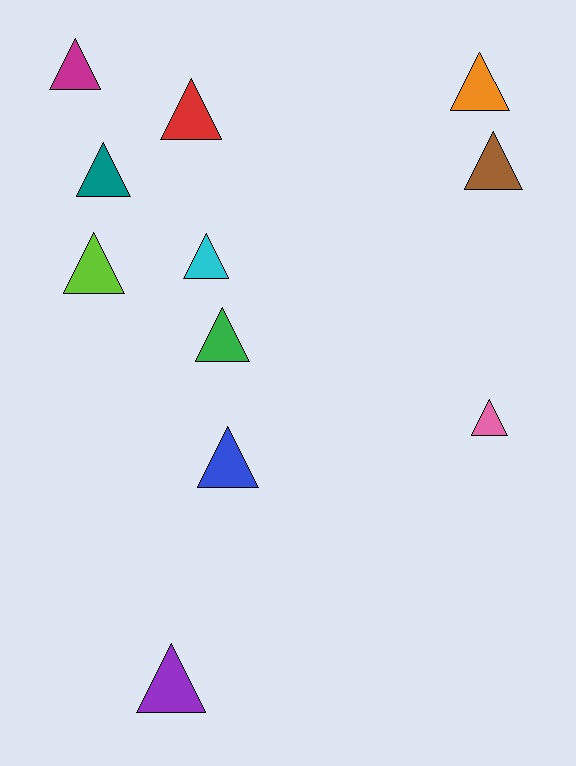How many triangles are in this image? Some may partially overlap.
There are 11 triangles.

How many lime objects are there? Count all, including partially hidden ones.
There is 1 lime object.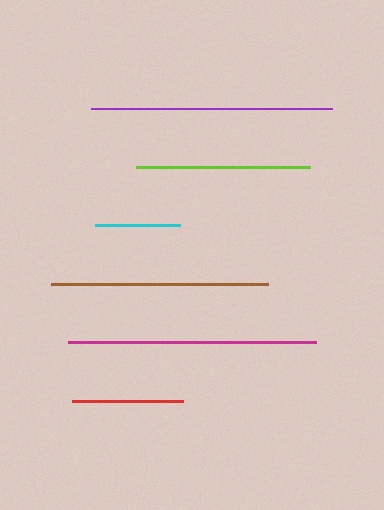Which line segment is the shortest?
The cyan line is the shortest at approximately 85 pixels.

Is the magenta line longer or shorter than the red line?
The magenta line is longer than the red line.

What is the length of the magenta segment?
The magenta segment is approximately 248 pixels long.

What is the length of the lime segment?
The lime segment is approximately 174 pixels long.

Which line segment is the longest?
The magenta line is the longest at approximately 248 pixels.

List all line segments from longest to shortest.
From longest to shortest: magenta, purple, brown, lime, red, cyan.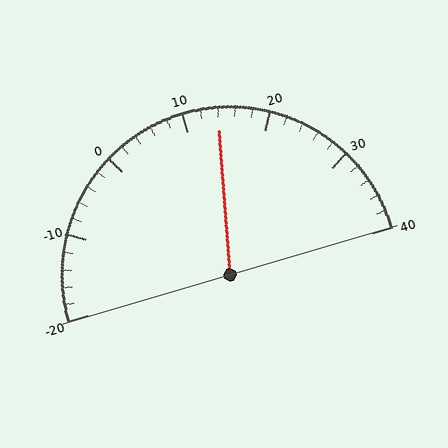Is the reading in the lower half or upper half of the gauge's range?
The reading is in the upper half of the range (-20 to 40).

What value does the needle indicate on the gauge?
The needle indicates approximately 14.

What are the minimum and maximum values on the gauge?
The gauge ranges from -20 to 40.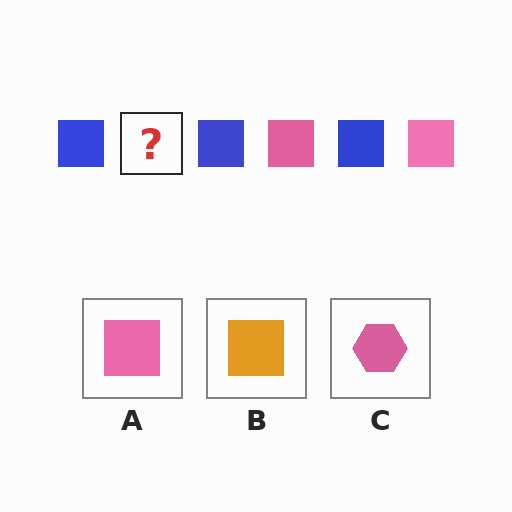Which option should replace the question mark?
Option A.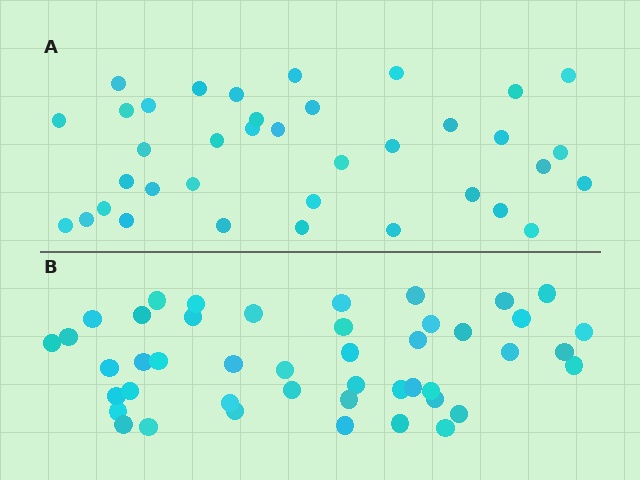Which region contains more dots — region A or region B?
Region B (the bottom region) has more dots.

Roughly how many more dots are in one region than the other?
Region B has roughly 8 or so more dots than region A.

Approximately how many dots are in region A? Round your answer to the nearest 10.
About 40 dots. (The exact count is 37, which rounds to 40.)